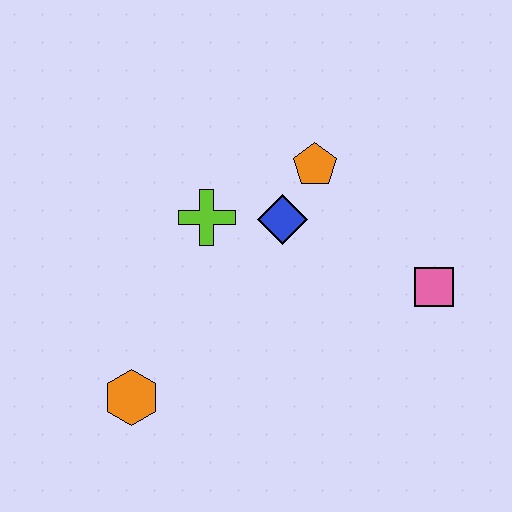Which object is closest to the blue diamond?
The orange pentagon is closest to the blue diamond.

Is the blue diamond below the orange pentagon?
Yes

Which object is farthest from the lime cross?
The pink square is farthest from the lime cross.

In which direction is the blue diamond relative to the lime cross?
The blue diamond is to the right of the lime cross.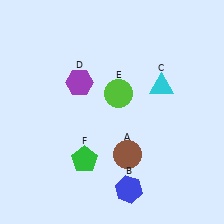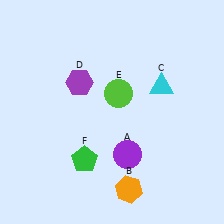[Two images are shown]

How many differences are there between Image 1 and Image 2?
There are 2 differences between the two images.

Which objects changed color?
A changed from brown to purple. B changed from blue to orange.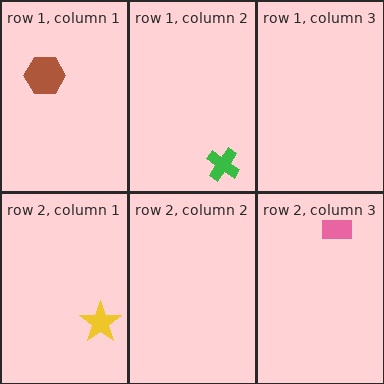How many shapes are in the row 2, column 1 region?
1.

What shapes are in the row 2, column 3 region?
The pink rectangle.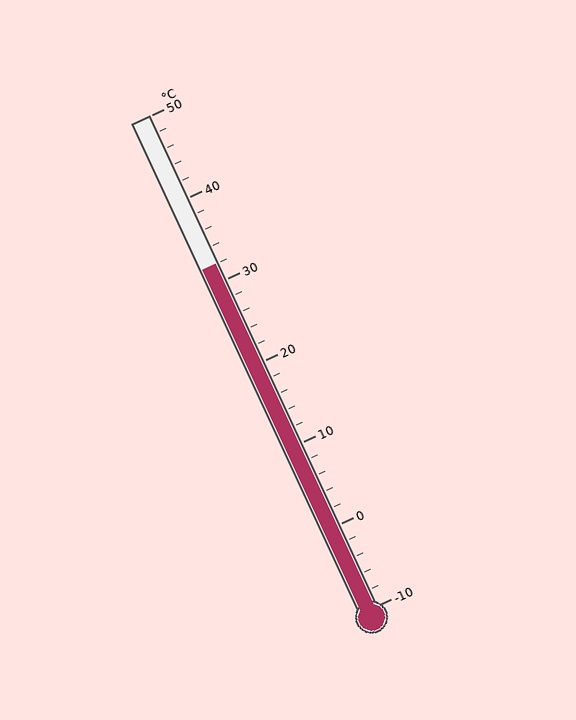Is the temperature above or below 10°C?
The temperature is above 10°C.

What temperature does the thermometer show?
The thermometer shows approximately 32°C.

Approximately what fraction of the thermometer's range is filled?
The thermometer is filled to approximately 70% of its range.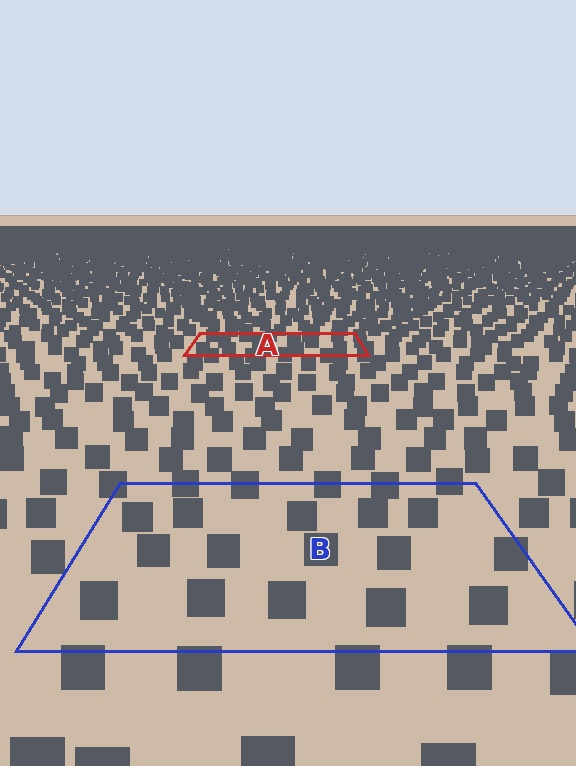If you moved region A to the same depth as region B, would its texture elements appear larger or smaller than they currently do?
They would appear larger. At a closer depth, the same texture elements are projected at a bigger on-screen size.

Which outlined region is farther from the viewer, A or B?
Region A is farther from the viewer — the texture elements inside it appear smaller and more densely packed.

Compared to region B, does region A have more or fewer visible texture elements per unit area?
Region A has more texture elements per unit area — they are packed more densely because it is farther away.